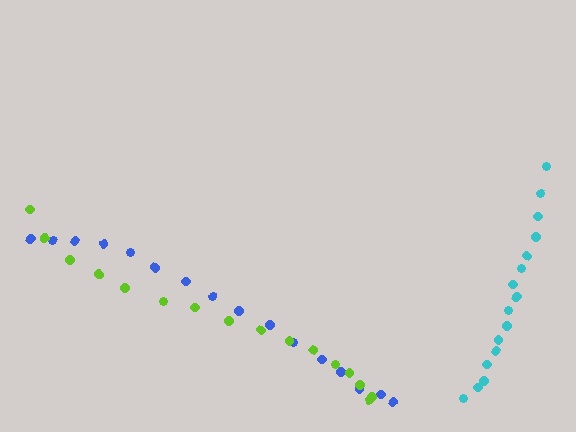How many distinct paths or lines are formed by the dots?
There are 3 distinct paths.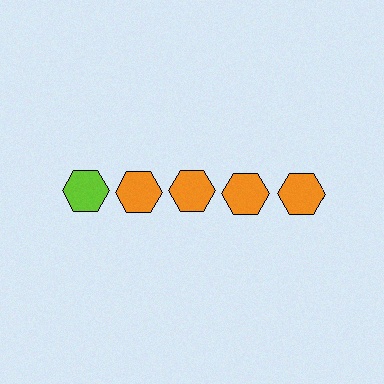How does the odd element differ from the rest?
It has a different color: lime instead of orange.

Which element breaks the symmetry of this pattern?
The lime hexagon in the top row, leftmost column breaks the symmetry. All other shapes are orange hexagons.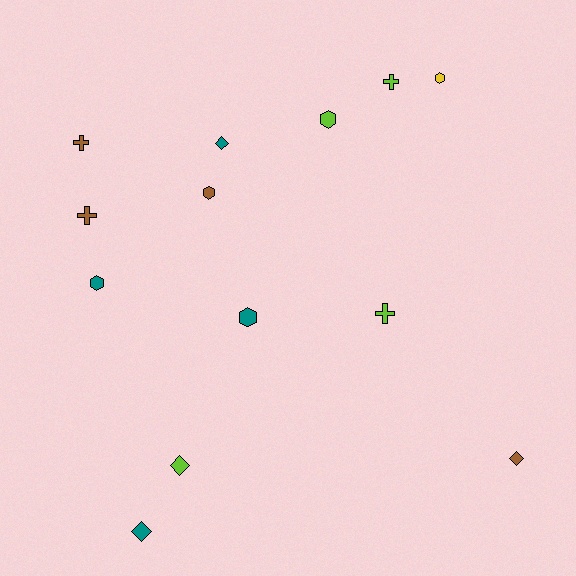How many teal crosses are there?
There are no teal crosses.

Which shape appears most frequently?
Hexagon, with 5 objects.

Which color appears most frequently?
Brown, with 4 objects.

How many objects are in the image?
There are 13 objects.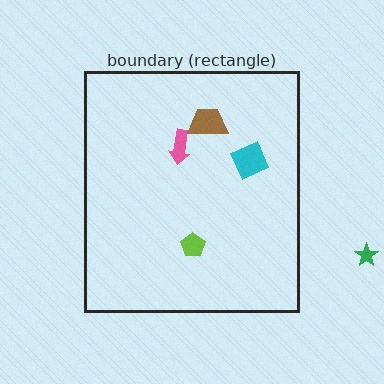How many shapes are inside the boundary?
4 inside, 1 outside.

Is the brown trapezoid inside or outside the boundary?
Inside.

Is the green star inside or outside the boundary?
Outside.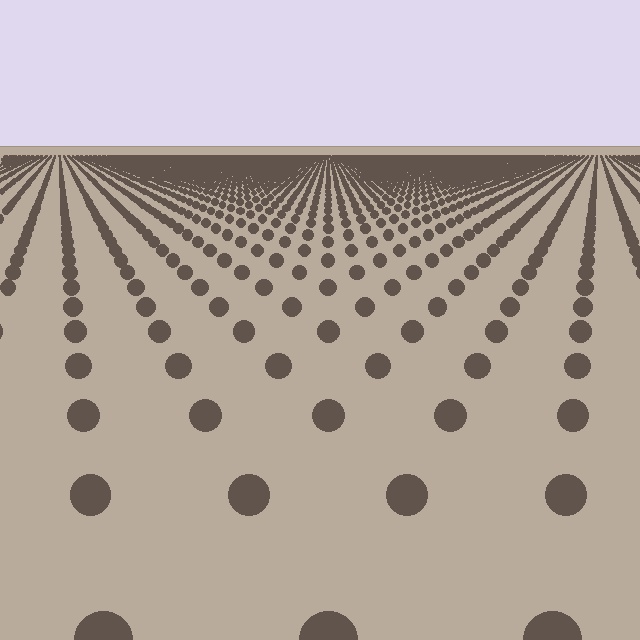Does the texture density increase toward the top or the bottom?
Density increases toward the top.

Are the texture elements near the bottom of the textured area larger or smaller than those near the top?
Larger. Near the bottom, elements are closer to the viewer and appear at a bigger on-screen size.